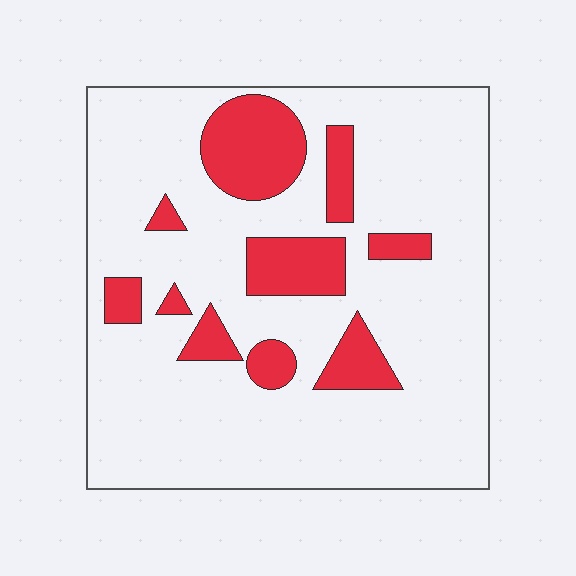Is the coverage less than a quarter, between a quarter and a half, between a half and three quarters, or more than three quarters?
Less than a quarter.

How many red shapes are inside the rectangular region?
10.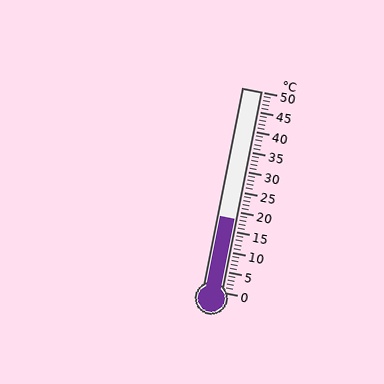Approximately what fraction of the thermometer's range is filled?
The thermometer is filled to approximately 35% of its range.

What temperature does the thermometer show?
The thermometer shows approximately 18°C.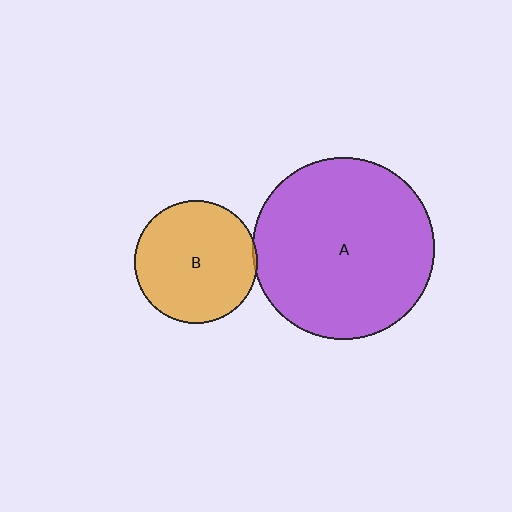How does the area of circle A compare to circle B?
Approximately 2.2 times.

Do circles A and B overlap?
Yes.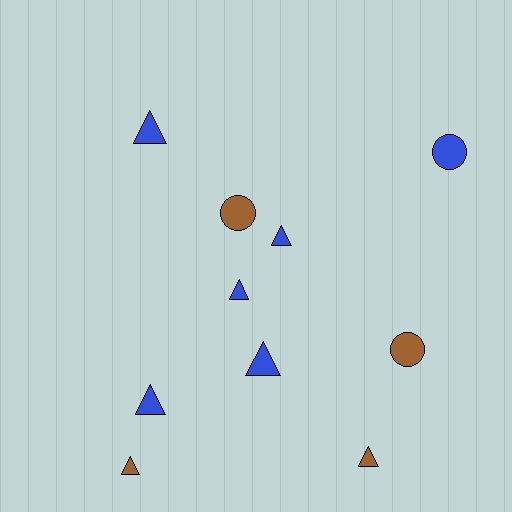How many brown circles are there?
There are 2 brown circles.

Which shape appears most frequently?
Triangle, with 7 objects.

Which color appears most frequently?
Blue, with 6 objects.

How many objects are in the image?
There are 10 objects.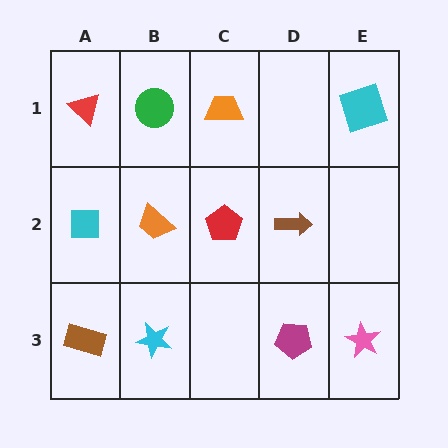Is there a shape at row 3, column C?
No, that cell is empty.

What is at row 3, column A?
A brown rectangle.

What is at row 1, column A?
A red triangle.